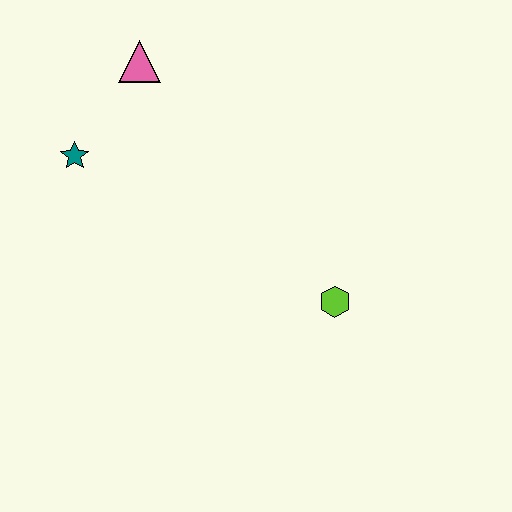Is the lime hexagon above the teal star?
No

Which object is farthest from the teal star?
The lime hexagon is farthest from the teal star.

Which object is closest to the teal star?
The pink triangle is closest to the teal star.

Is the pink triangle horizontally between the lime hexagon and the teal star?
Yes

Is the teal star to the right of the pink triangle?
No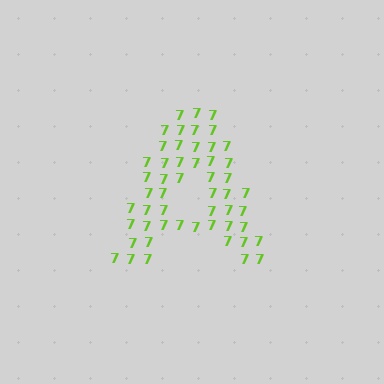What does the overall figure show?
The overall figure shows the letter A.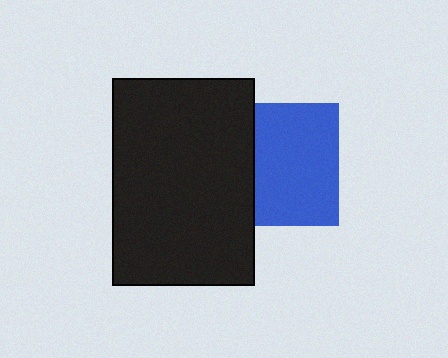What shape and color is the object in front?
The object in front is a black rectangle.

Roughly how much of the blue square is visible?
Most of it is visible (roughly 68%).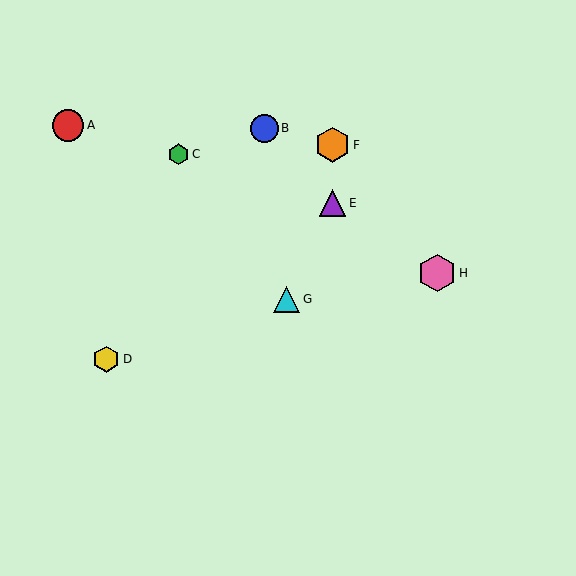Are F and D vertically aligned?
No, F is at x≈333 and D is at x≈106.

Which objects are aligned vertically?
Objects E, F are aligned vertically.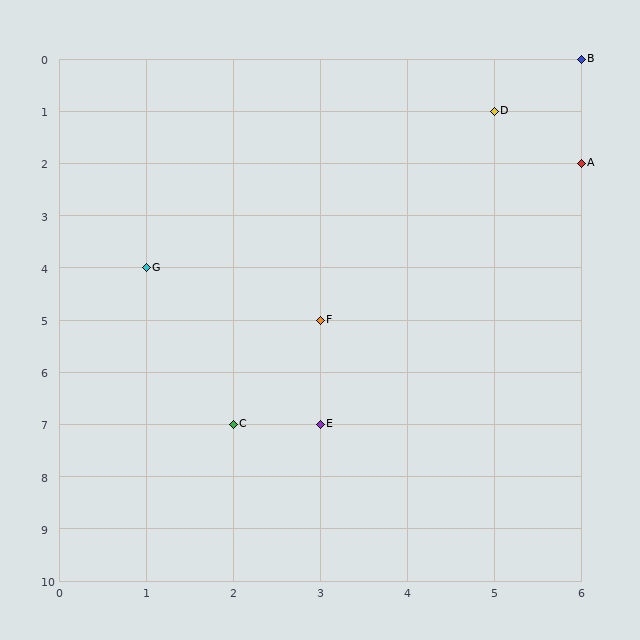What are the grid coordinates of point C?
Point C is at grid coordinates (2, 7).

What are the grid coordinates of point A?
Point A is at grid coordinates (6, 2).